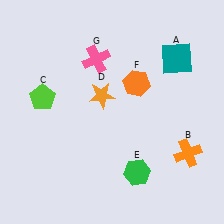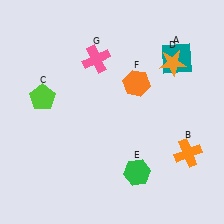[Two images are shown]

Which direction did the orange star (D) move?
The orange star (D) moved right.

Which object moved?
The orange star (D) moved right.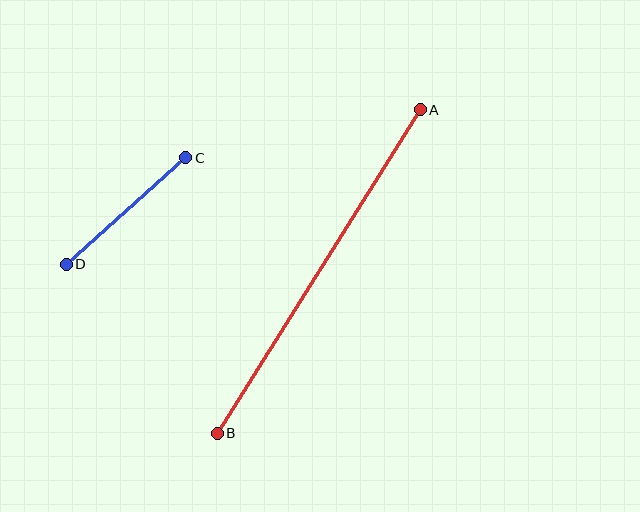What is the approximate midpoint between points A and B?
The midpoint is at approximately (319, 272) pixels.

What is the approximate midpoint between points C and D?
The midpoint is at approximately (126, 211) pixels.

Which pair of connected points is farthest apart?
Points A and B are farthest apart.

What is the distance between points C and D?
The distance is approximately 160 pixels.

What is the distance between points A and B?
The distance is approximately 382 pixels.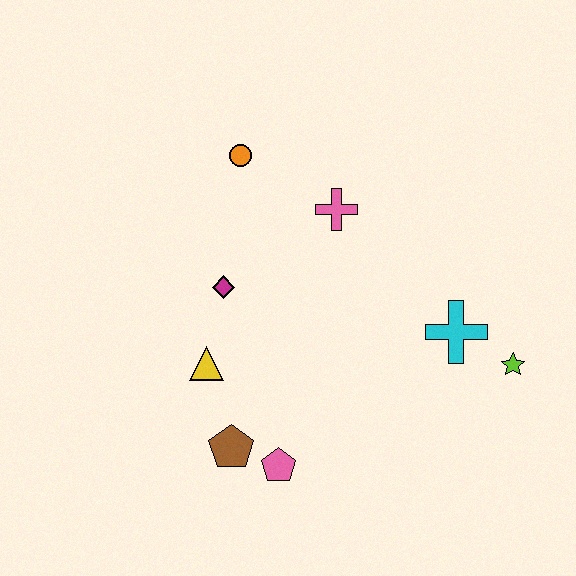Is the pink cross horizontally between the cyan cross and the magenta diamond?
Yes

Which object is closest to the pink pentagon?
The brown pentagon is closest to the pink pentagon.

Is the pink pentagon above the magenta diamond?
No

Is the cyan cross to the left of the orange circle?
No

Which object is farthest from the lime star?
The orange circle is farthest from the lime star.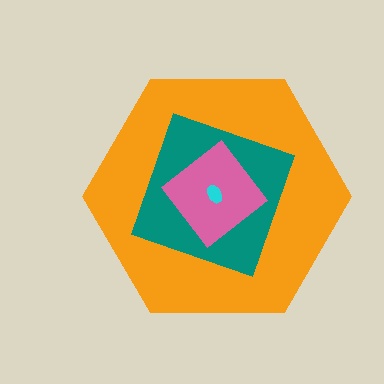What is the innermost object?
The cyan ellipse.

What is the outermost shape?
The orange hexagon.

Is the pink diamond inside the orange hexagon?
Yes.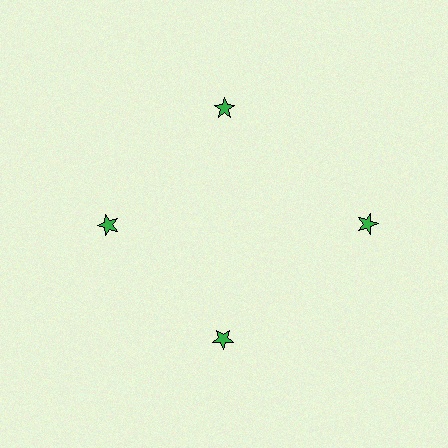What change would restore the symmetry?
The symmetry would be restored by moving it inward, back onto the ring so that all 4 stars sit at equal angles and equal distance from the center.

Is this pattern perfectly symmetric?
No. The 4 green stars are arranged in a ring, but one element near the 3 o'clock position is pushed outward from the center, breaking the 4-fold rotational symmetry.